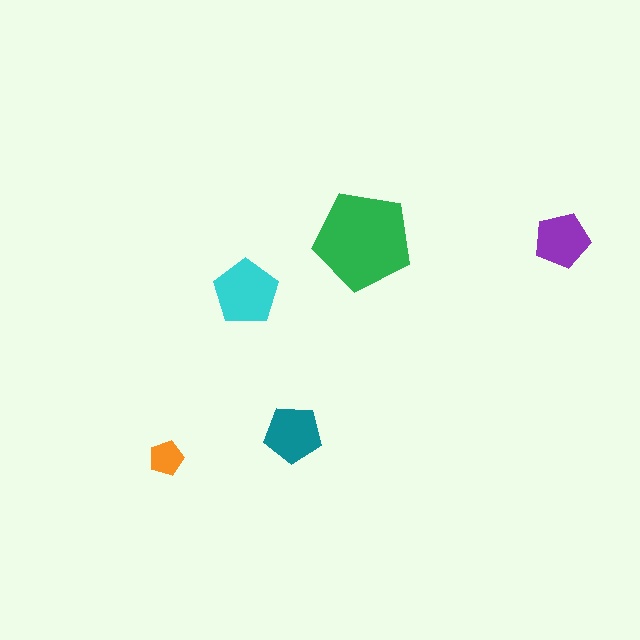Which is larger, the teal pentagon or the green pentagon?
The green one.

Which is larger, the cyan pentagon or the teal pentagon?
The cyan one.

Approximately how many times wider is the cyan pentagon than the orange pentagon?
About 2 times wider.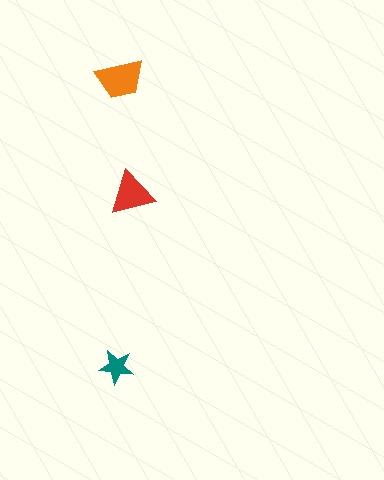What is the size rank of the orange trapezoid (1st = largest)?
1st.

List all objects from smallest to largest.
The teal star, the red triangle, the orange trapezoid.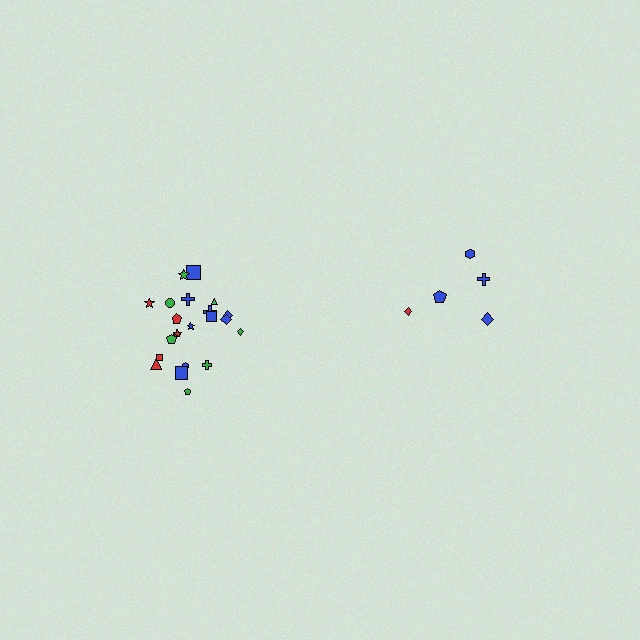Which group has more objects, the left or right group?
The left group.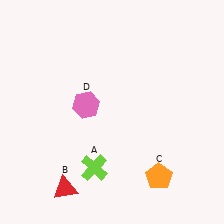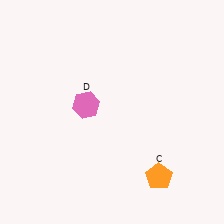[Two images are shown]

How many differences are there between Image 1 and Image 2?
There are 2 differences between the two images.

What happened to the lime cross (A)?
The lime cross (A) was removed in Image 2. It was in the bottom-left area of Image 1.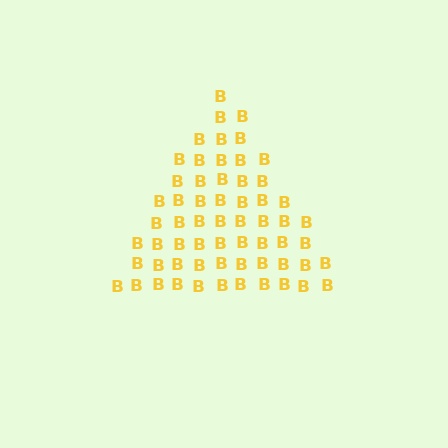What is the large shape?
The large shape is a triangle.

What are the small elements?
The small elements are letter B's.